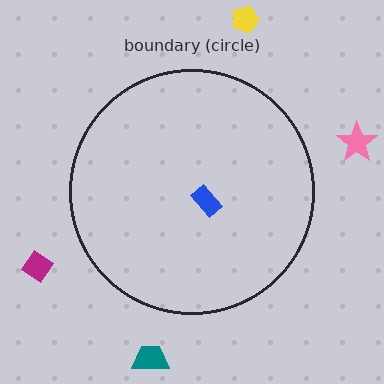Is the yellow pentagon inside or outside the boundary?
Outside.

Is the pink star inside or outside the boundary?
Outside.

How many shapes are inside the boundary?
1 inside, 4 outside.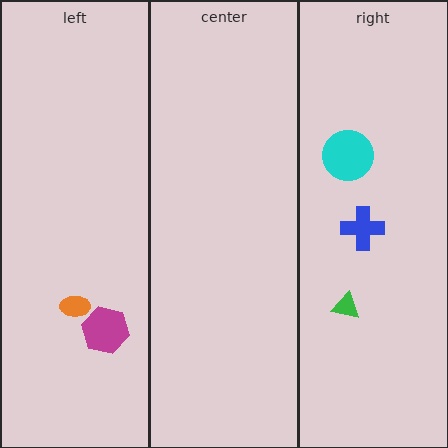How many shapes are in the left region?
2.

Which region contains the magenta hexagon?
The left region.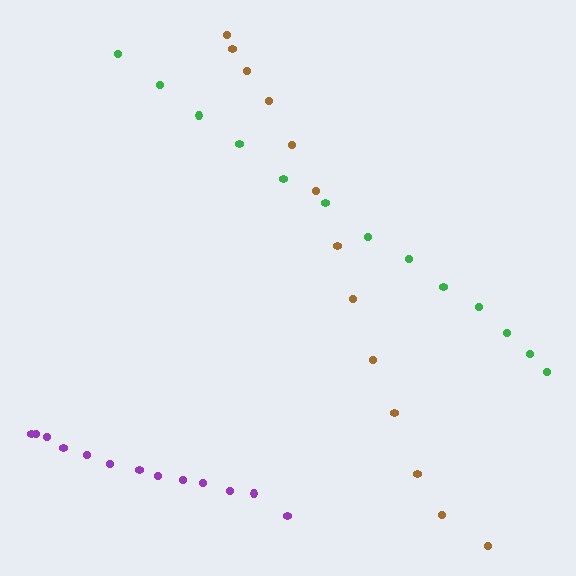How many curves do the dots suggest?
There are 3 distinct paths.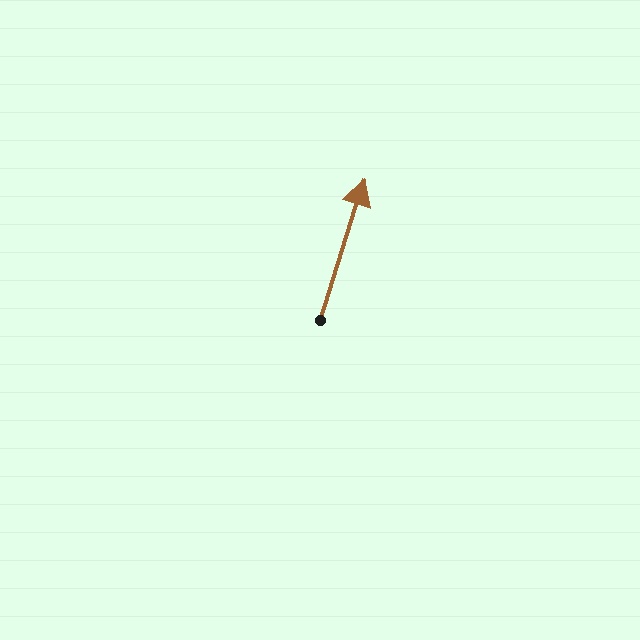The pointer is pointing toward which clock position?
Roughly 1 o'clock.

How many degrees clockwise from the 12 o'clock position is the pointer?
Approximately 17 degrees.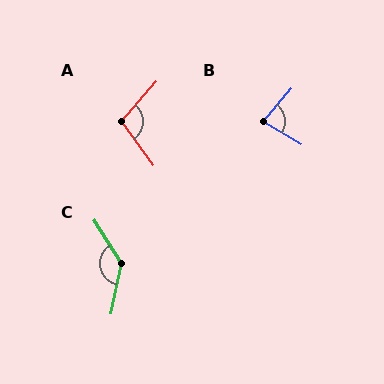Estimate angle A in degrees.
Approximately 103 degrees.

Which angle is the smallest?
B, at approximately 81 degrees.